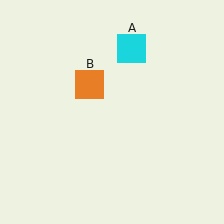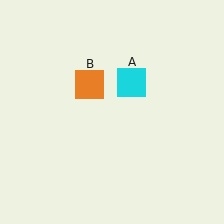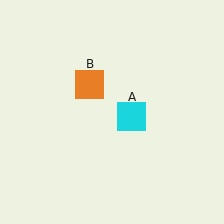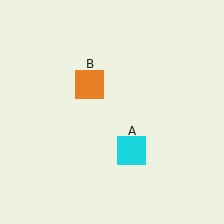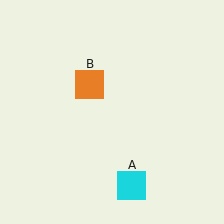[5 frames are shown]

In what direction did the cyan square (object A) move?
The cyan square (object A) moved down.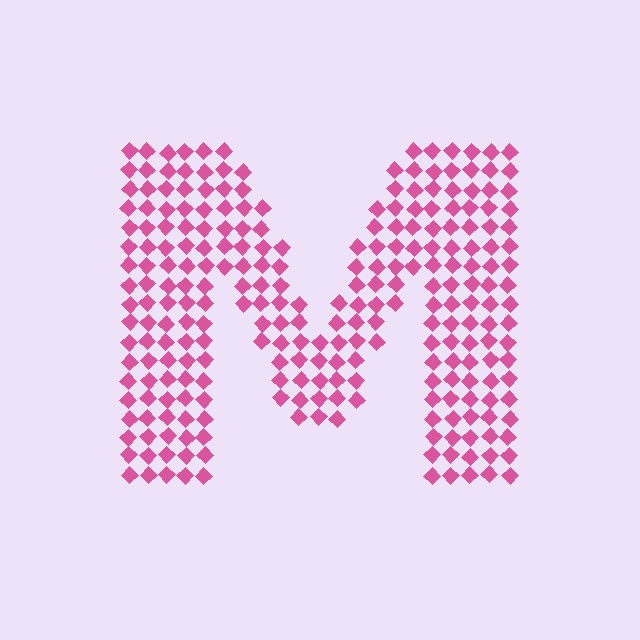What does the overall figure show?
The overall figure shows the letter M.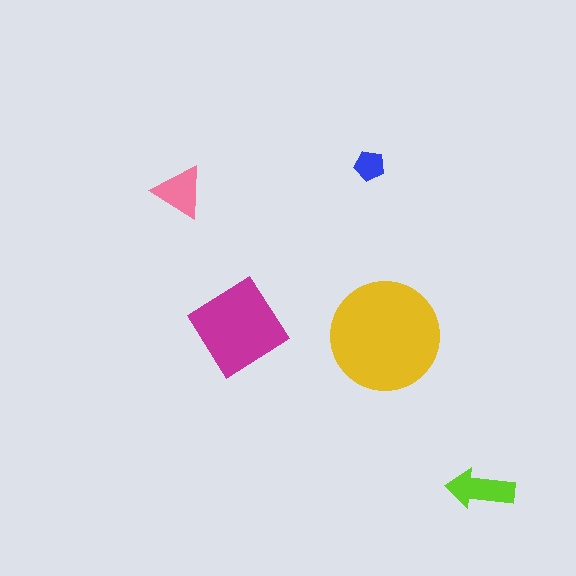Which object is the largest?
The yellow circle.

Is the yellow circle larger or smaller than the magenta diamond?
Larger.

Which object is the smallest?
The blue pentagon.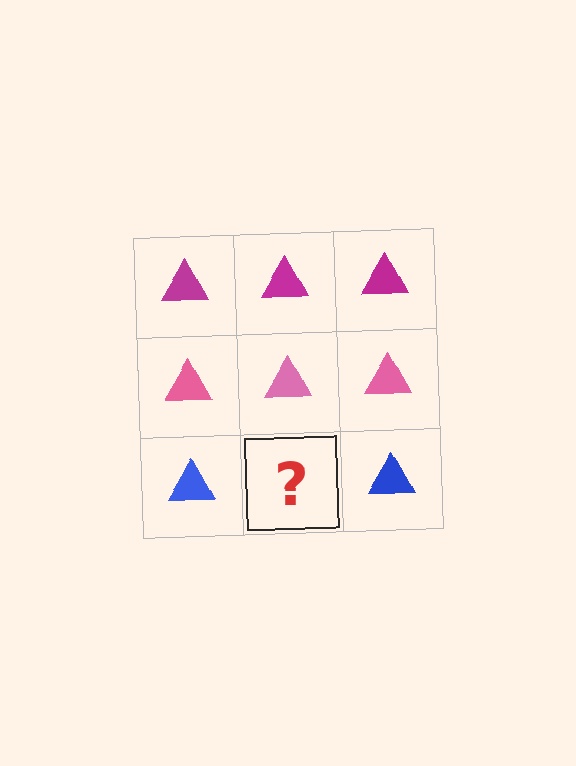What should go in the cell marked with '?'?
The missing cell should contain a blue triangle.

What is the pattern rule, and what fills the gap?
The rule is that each row has a consistent color. The gap should be filled with a blue triangle.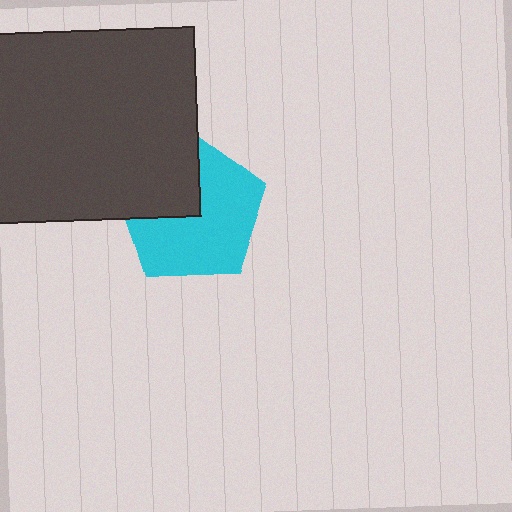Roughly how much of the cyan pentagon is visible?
Most of it is visible (roughly 65%).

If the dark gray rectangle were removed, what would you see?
You would see the complete cyan pentagon.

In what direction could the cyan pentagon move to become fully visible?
The cyan pentagon could move toward the lower-right. That would shift it out from behind the dark gray rectangle entirely.